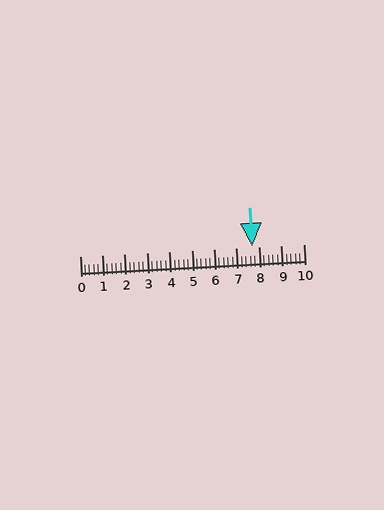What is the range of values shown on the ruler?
The ruler shows values from 0 to 10.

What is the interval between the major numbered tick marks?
The major tick marks are spaced 1 units apart.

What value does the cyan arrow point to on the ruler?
The cyan arrow points to approximately 7.7.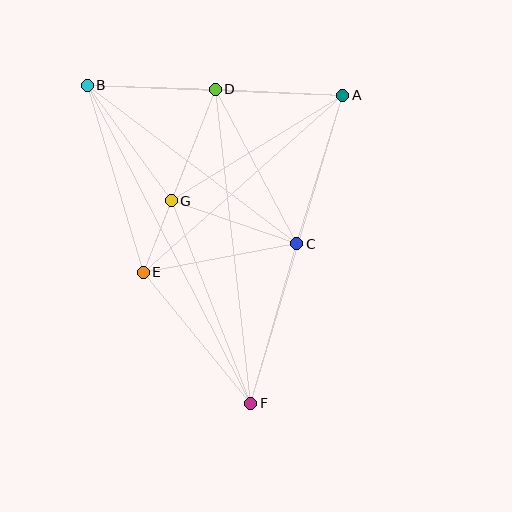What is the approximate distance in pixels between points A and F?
The distance between A and F is approximately 322 pixels.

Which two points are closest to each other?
Points E and G are closest to each other.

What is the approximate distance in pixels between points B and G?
The distance between B and G is approximately 143 pixels.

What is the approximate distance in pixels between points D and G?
The distance between D and G is approximately 120 pixels.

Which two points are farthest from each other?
Points B and F are farthest from each other.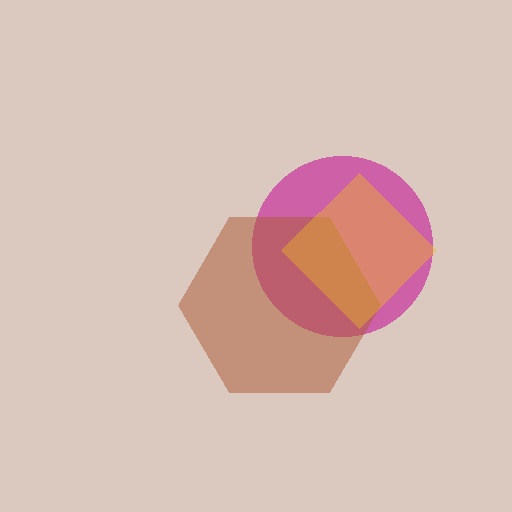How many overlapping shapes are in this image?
There are 3 overlapping shapes in the image.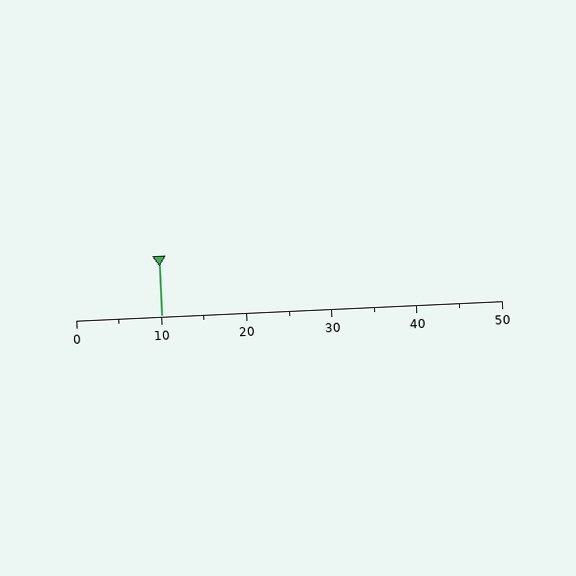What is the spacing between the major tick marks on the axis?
The major ticks are spaced 10 apart.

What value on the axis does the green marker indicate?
The marker indicates approximately 10.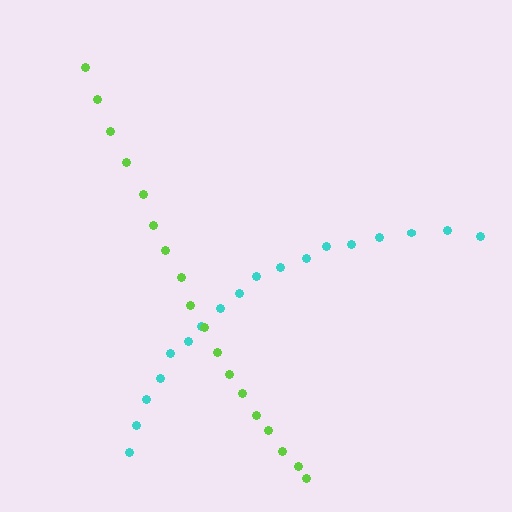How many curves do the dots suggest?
There are 2 distinct paths.